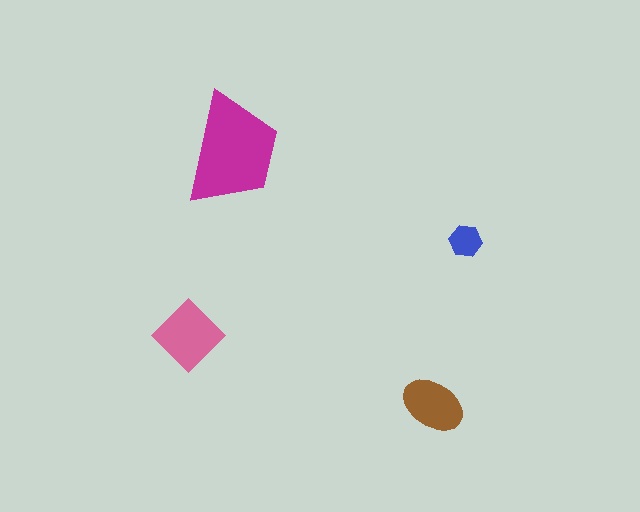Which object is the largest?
The magenta trapezoid.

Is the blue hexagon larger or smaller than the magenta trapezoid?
Smaller.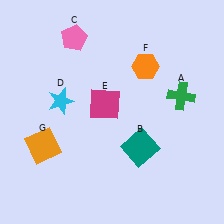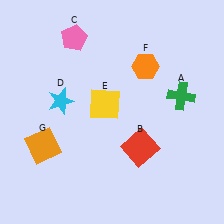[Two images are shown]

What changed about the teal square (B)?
In Image 1, B is teal. In Image 2, it changed to red.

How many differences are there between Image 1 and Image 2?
There are 2 differences between the two images.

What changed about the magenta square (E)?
In Image 1, E is magenta. In Image 2, it changed to yellow.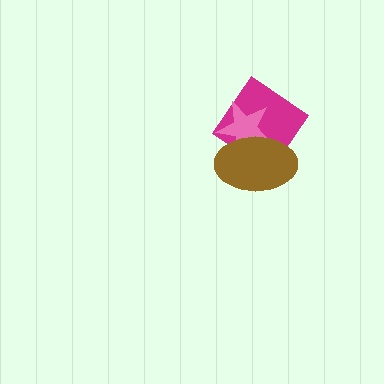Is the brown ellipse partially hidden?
No, no other shape covers it.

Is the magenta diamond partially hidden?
Yes, it is partially covered by another shape.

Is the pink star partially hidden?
Yes, it is partially covered by another shape.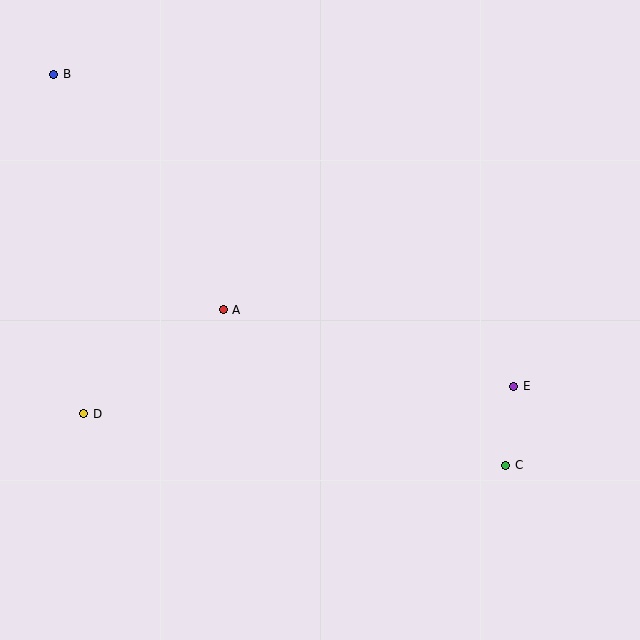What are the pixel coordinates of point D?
Point D is at (84, 414).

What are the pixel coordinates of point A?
Point A is at (223, 310).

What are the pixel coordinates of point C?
Point C is at (506, 465).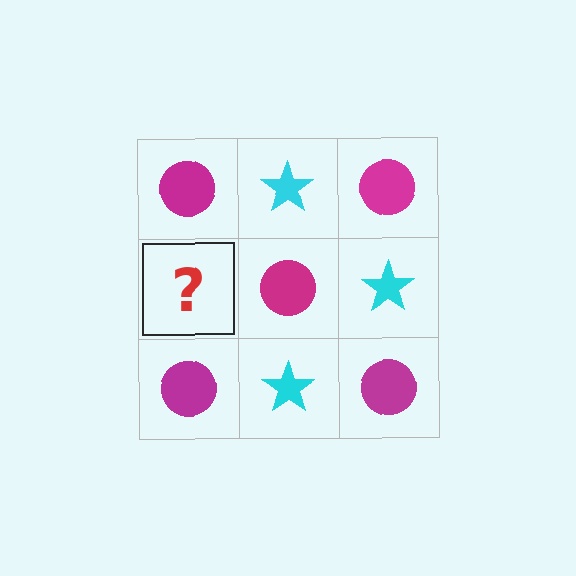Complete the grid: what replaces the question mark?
The question mark should be replaced with a cyan star.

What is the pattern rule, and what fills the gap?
The rule is that it alternates magenta circle and cyan star in a checkerboard pattern. The gap should be filled with a cyan star.